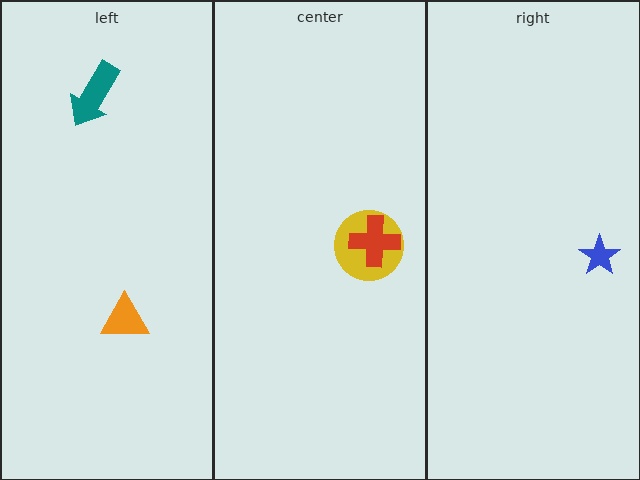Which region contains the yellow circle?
The center region.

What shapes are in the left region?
The orange triangle, the teal arrow.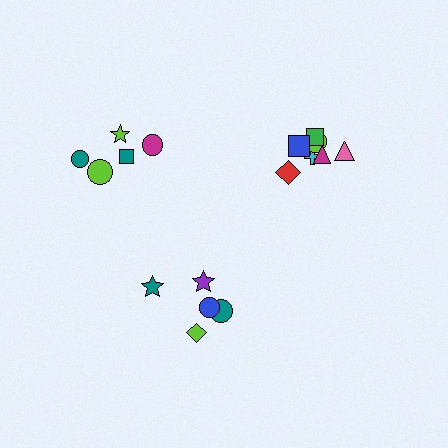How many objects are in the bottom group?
There are 5 objects.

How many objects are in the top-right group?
There are 8 objects.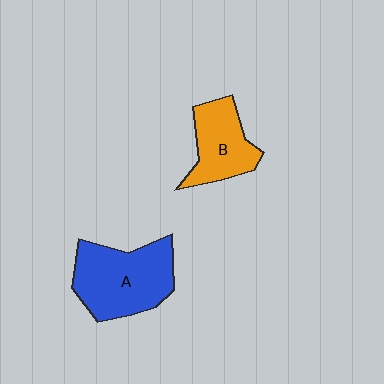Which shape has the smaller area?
Shape B (orange).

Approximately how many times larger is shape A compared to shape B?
Approximately 1.5 times.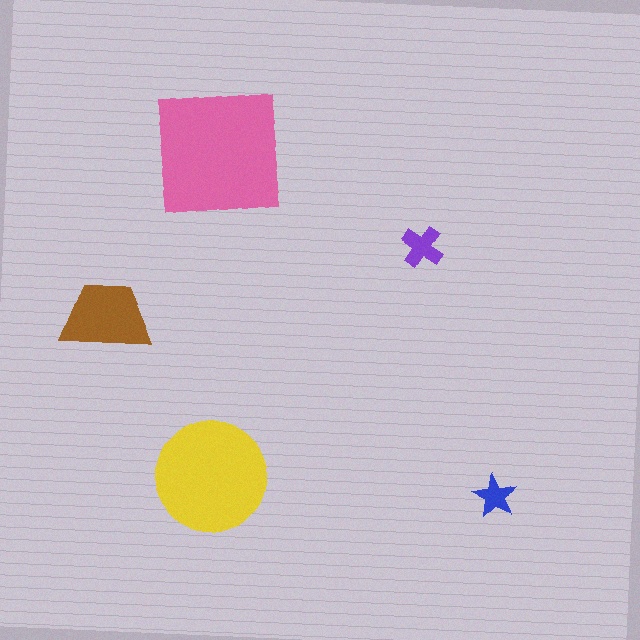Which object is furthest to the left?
The brown trapezoid is leftmost.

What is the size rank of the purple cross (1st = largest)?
4th.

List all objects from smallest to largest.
The blue star, the purple cross, the brown trapezoid, the yellow circle, the pink square.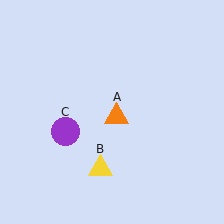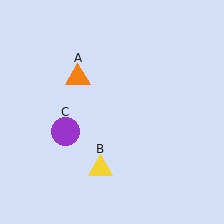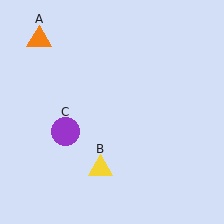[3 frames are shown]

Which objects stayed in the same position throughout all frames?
Yellow triangle (object B) and purple circle (object C) remained stationary.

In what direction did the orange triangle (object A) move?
The orange triangle (object A) moved up and to the left.